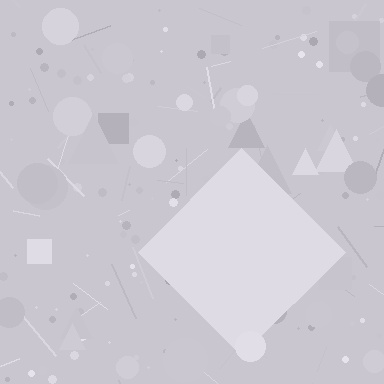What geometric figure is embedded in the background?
A diamond is embedded in the background.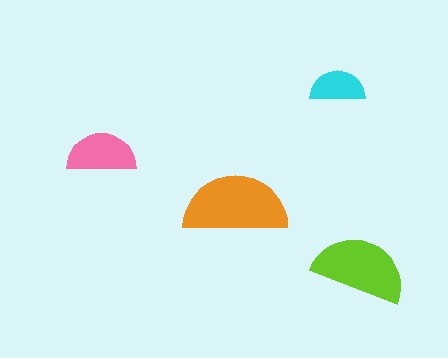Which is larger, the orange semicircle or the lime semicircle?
The orange one.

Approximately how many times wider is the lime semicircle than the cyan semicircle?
About 1.5 times wider.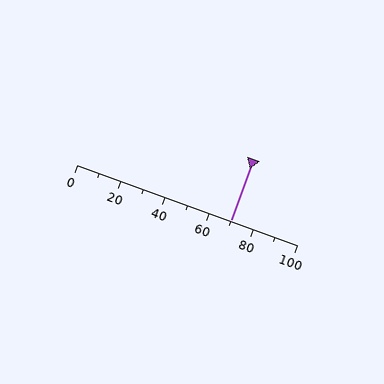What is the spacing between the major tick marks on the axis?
The major ticks are spaced 20 apart.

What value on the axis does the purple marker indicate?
The marker indicates approximately 70.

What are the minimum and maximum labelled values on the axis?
The axis runs from 0 to 100.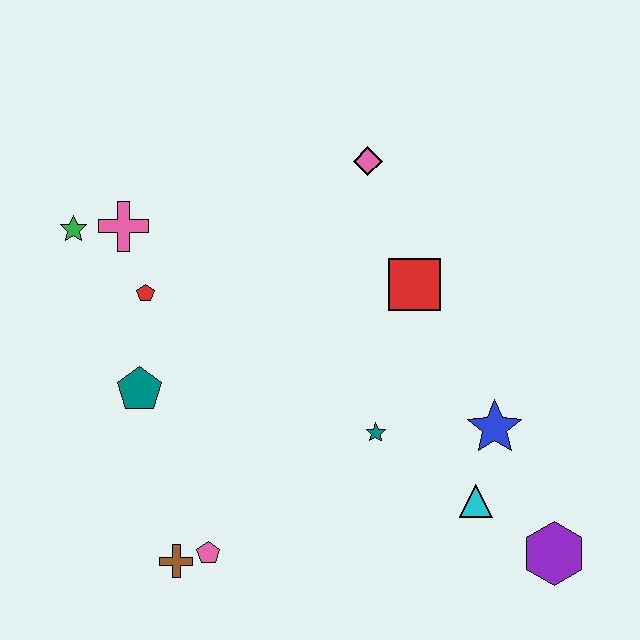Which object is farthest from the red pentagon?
The purple hexagon is farthest from the red pentagon.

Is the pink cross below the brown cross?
No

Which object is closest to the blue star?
The cyan triangle is closest to the blue star.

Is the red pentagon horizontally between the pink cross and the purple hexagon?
Yes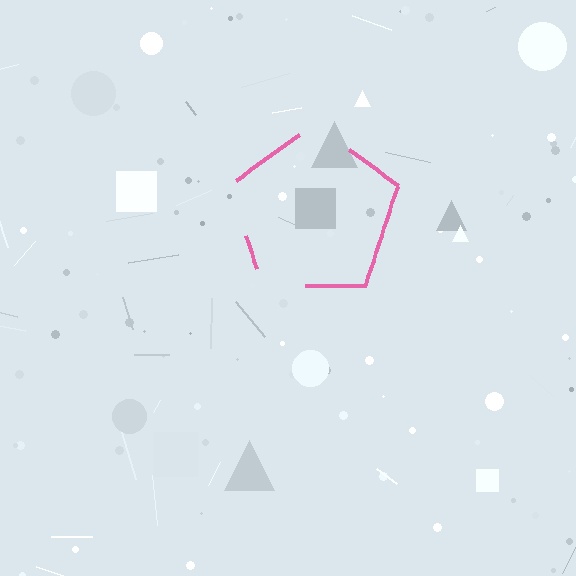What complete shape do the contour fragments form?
The contour fragments form a pentagon.